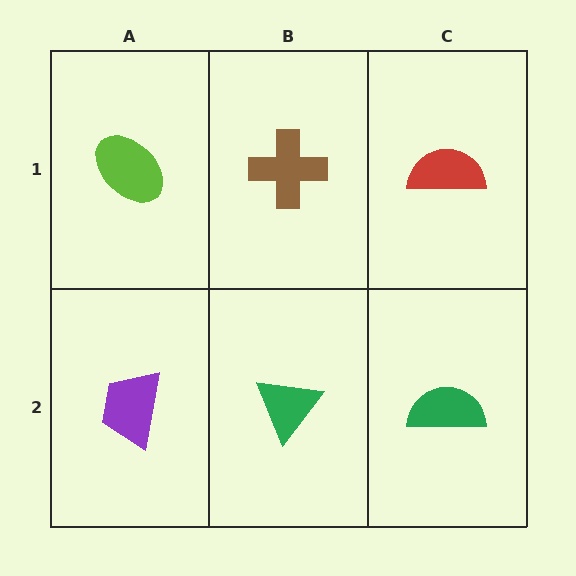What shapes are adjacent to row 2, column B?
A brown cross (row 1, column B), a purple trapezoid (row 2, column A), a green semicircle (row 2, column C).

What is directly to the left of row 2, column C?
A green triangle.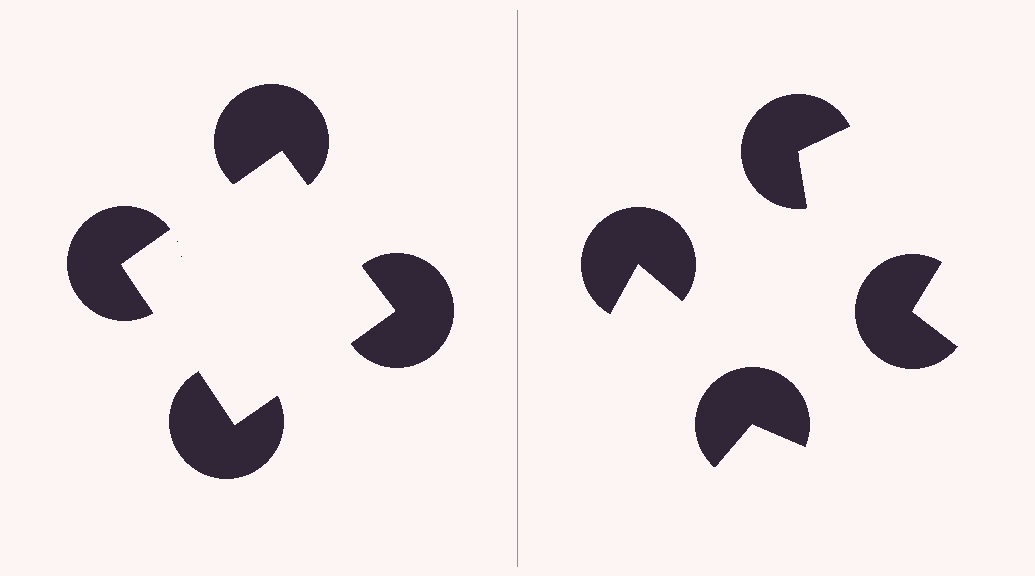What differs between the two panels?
The pac-man discs are positioned identically on both sides; only the wedge orientations differ. On the left they align to a square; on the right they are misaligned.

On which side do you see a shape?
An illusory square appears on the left side. On the right side the wedge cuts are rotated, so no coherent shape forms.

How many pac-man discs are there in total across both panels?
8 — 4 on each side.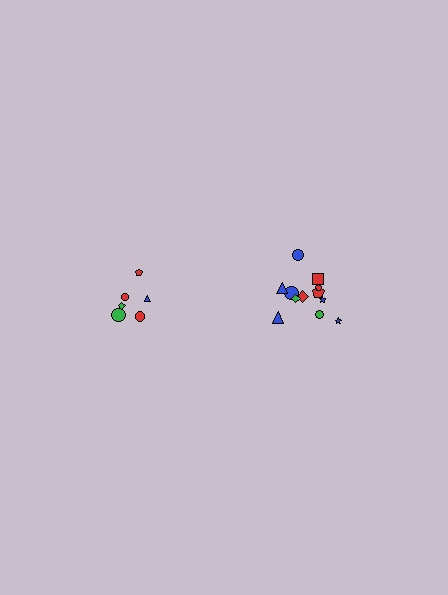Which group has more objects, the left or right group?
The right group.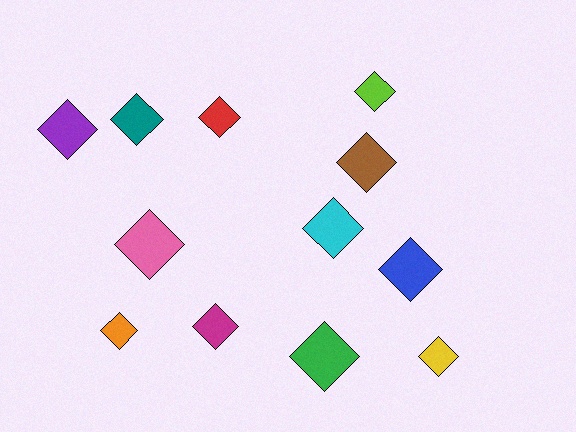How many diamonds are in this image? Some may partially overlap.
There are 12 diamonds.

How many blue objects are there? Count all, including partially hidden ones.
There is 1 blue object.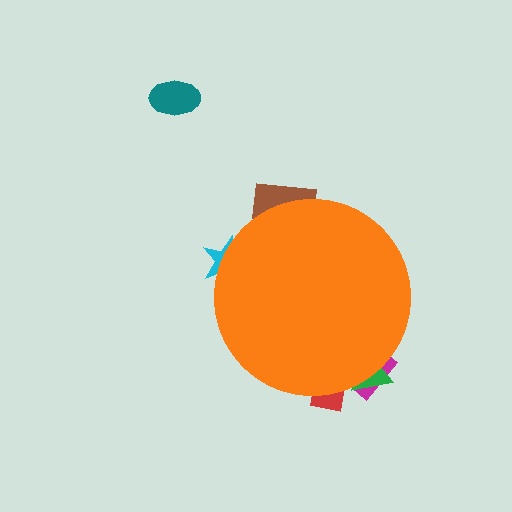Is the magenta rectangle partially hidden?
Yes, the magenta rectangle is partially hidden behind the orange circle.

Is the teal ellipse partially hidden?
No, the teal ellipse is fully visible.